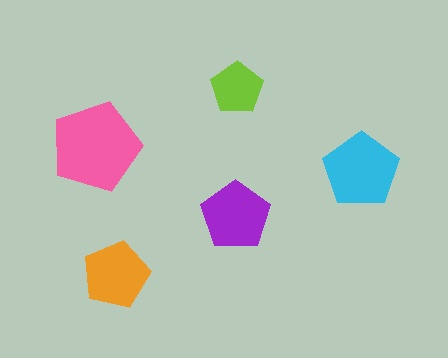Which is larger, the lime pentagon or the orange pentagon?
The orange one.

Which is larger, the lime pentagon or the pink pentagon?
The pink one.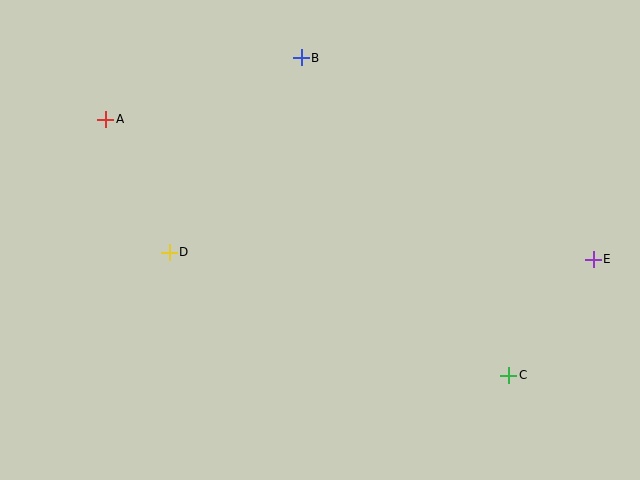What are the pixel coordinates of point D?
Point D is at (169, 252).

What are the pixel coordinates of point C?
Point C is at (509, 375).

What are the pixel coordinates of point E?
Point E is at (593, 259).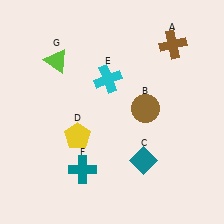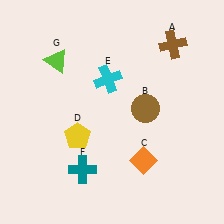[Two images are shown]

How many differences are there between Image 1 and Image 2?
There is 1 difference between the two images.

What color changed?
The diamond (C) changed from teal in Image 1 to orange in Image 2.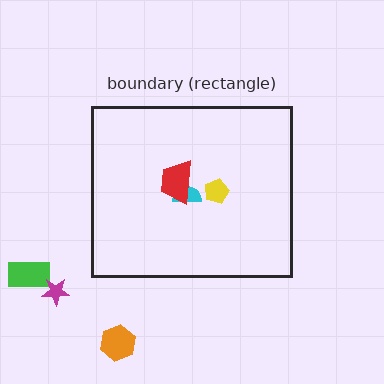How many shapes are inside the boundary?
3 inside, 3 outside.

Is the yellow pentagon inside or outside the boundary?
Inside.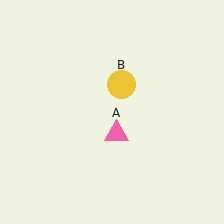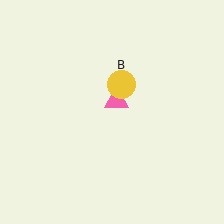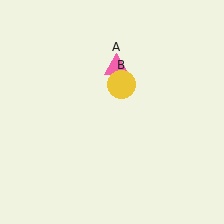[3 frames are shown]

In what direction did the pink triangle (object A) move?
The pink triangle (object A) moved up.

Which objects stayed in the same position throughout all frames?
Yellow circle (object B) remained stationary.